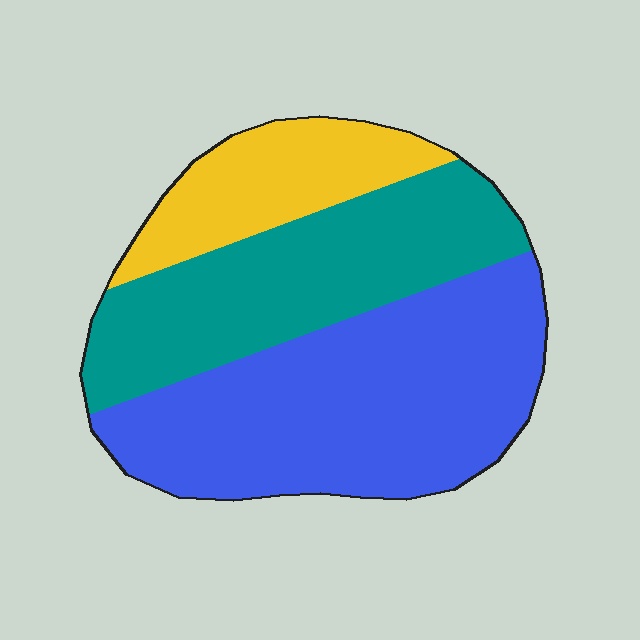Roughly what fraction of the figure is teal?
Teal covers about 35% of the figure.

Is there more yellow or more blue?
Blue.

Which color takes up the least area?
Yellow, at roughly 20%.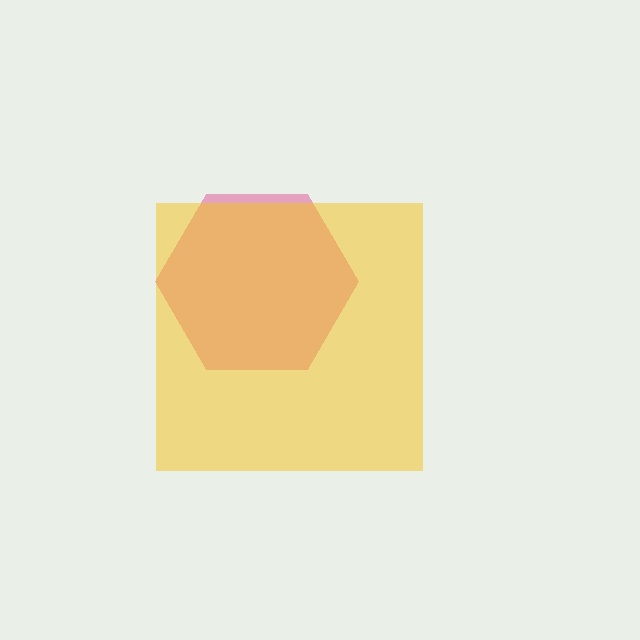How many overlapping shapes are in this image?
There are 2 overlapping shapes in the image.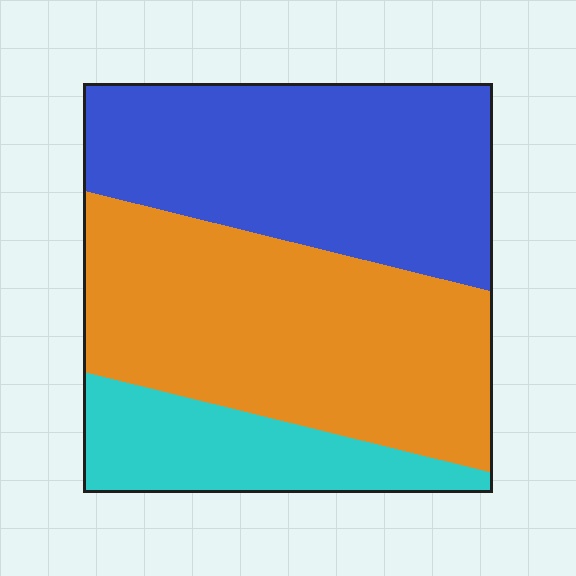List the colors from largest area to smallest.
From largest to smallest: orange, blue, cyan.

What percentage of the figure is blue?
Blue takes up between a third and a half of the figure.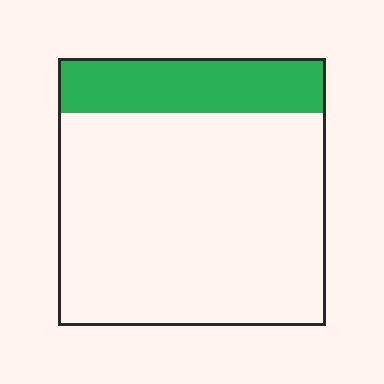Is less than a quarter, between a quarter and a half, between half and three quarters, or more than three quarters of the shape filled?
Less than a quarter.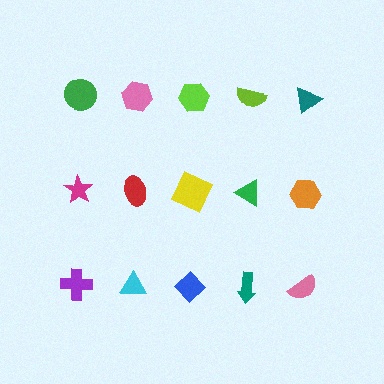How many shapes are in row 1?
5 shapes.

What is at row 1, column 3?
A lime hexagon.